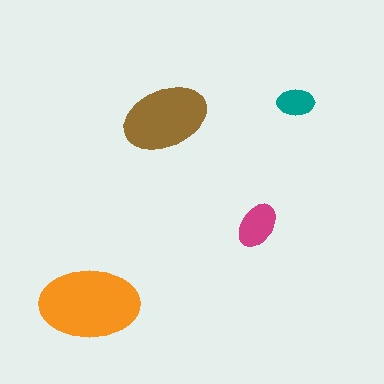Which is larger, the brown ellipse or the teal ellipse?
The brown one.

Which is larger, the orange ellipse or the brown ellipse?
The orange one.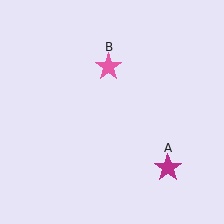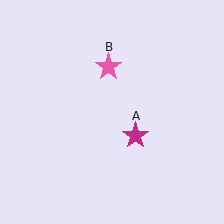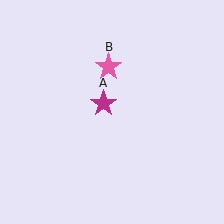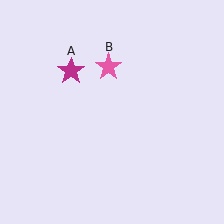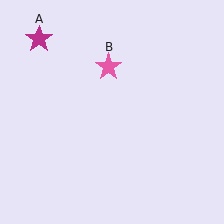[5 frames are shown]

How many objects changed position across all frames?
1 object changed position: magenta star (object A).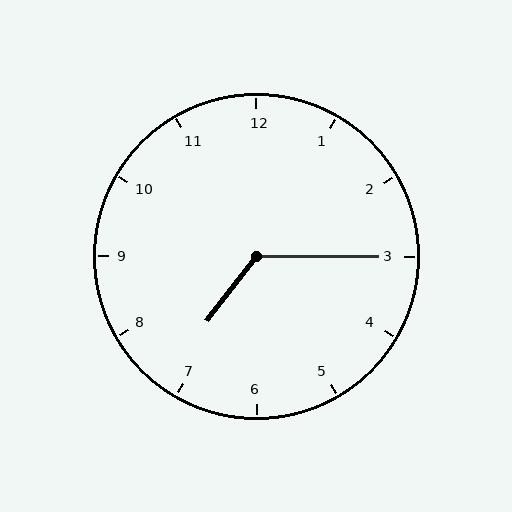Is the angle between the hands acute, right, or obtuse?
It is obtuse.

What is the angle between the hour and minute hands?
Approximately 128 degrees.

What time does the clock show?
7:15.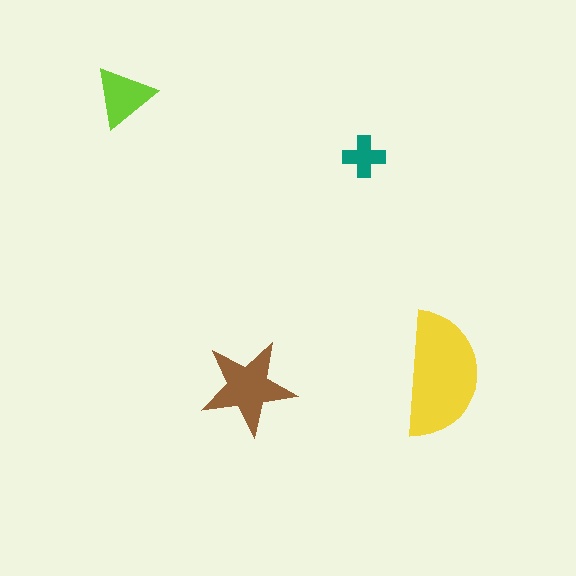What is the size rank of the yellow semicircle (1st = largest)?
1st.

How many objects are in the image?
There are 4 objects in the image.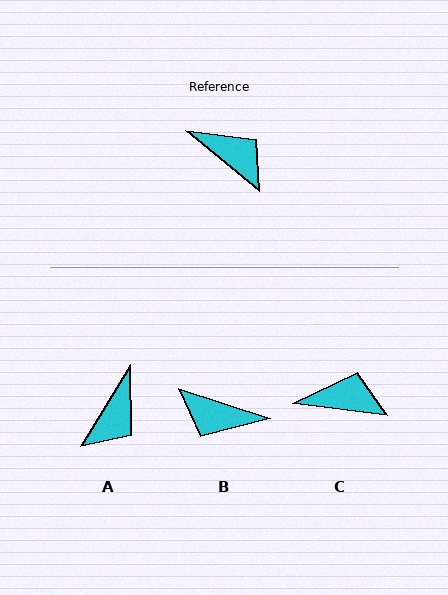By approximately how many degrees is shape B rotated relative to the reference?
Approximately 159 degrees clockwise.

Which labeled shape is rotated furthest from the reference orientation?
B, about 159 degrees away.